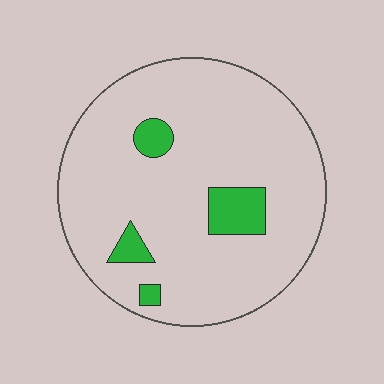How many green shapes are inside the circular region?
4.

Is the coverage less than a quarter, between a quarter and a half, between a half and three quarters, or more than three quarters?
Less than a quarter.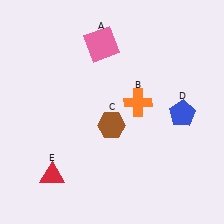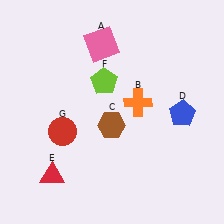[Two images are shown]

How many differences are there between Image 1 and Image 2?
There are 2 differences between the two images.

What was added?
A lime pentagon (F), a red circle (G) were added in Image 2.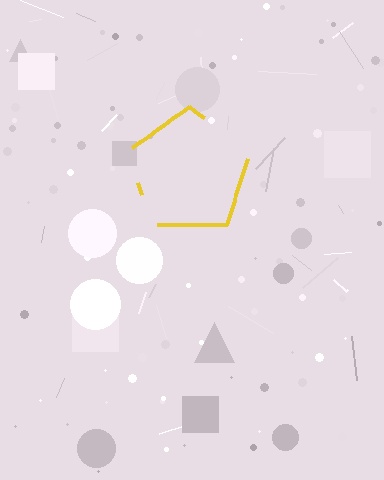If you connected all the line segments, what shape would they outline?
They would outline a pentagon.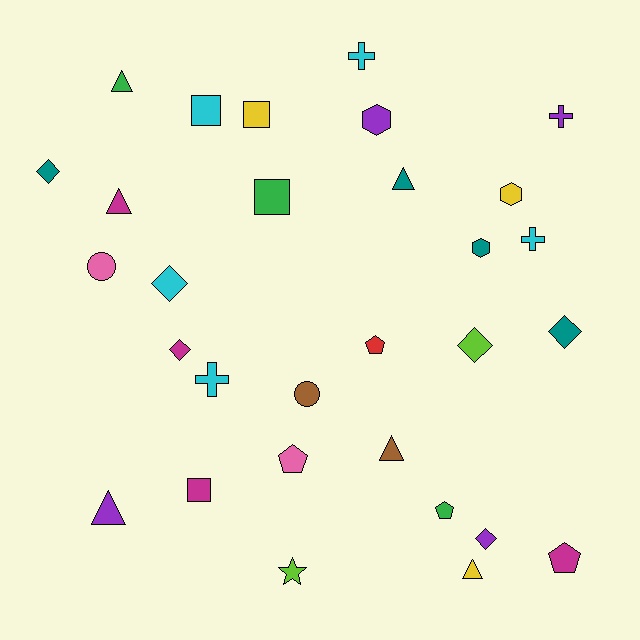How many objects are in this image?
There are 30 objects.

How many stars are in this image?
There is 1 star.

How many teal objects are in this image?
There are 4 teal objects.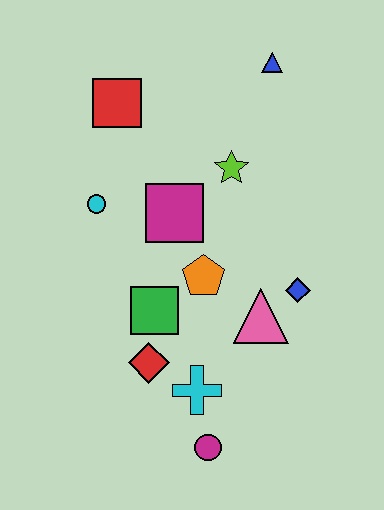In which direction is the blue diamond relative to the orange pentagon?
The blue diamond is to the right of the orange pentagon.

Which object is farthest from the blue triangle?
The magenta circle is farthest from the blue triangle.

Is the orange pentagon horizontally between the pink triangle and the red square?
Yes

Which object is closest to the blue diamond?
The pink triangle is closest to the blue diamond.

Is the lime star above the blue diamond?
Yes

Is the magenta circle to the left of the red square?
No